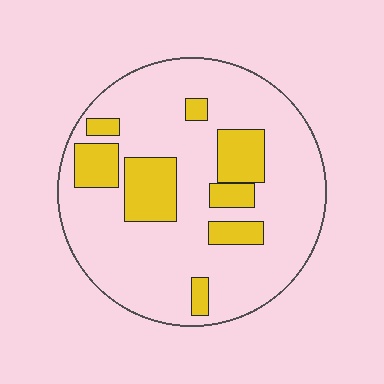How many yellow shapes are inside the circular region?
8.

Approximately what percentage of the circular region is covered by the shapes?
Approximately 20%.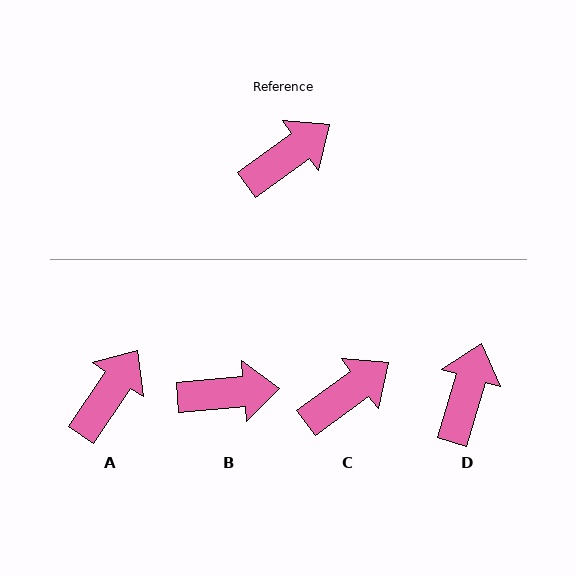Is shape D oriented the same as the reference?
No, it is off by about 37 degrees.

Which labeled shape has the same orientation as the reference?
C.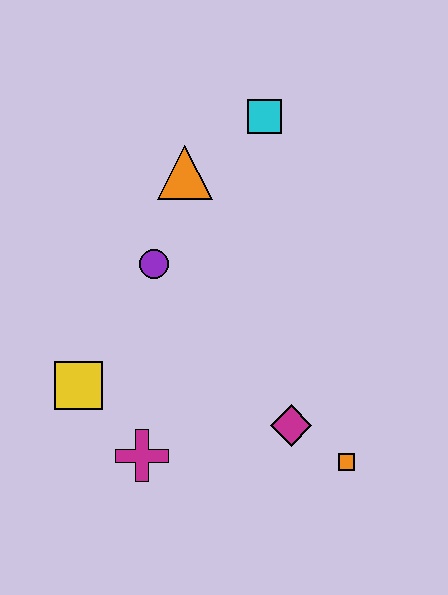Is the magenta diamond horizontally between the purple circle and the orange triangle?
No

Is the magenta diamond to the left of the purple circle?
No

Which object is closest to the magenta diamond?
The orange square is closest to the magenta diamond.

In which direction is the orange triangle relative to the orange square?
The orange triangle is above the orange square.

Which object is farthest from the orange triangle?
The orange square is farthest from the orange triangle.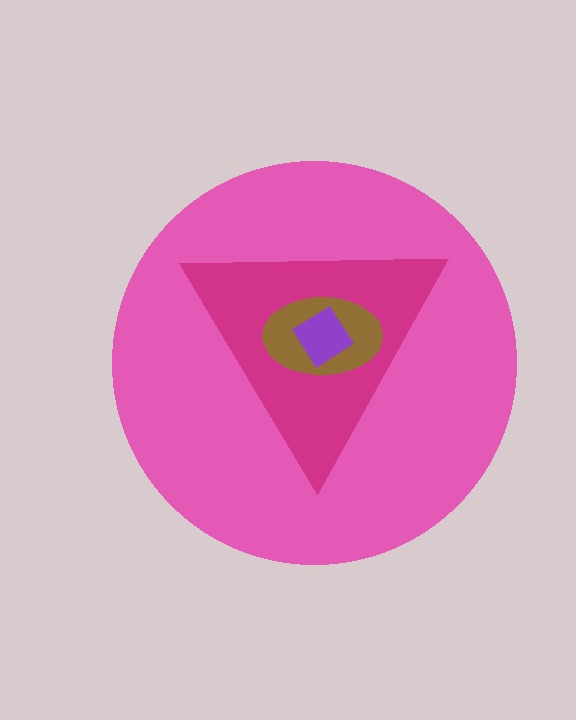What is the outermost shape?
The pink circle.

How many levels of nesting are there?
4.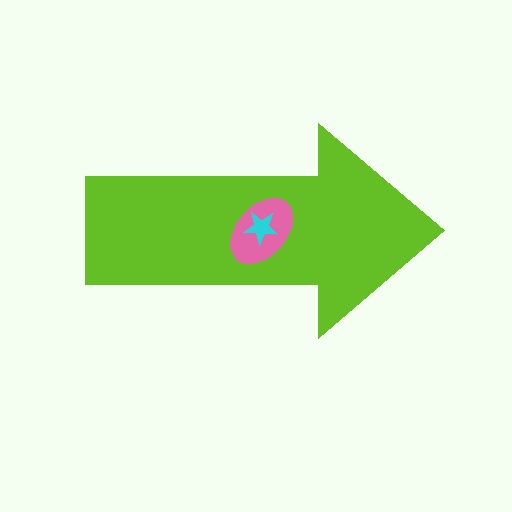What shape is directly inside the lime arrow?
The pink ellipse.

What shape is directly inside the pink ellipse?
The cyan star.